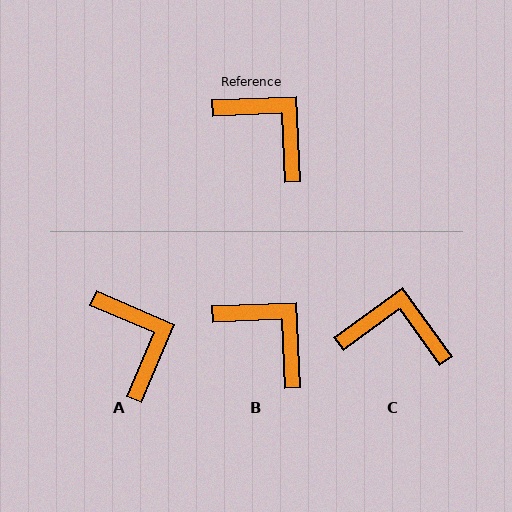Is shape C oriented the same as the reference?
No, it is off by about 33 degrees.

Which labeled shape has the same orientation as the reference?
B.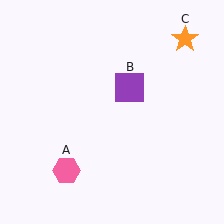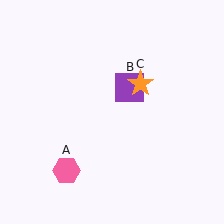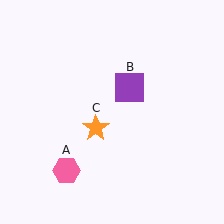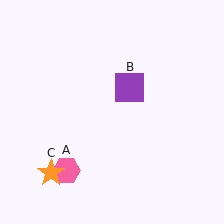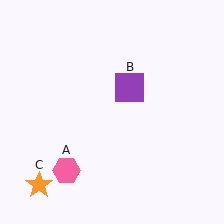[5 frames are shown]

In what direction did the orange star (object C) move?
The orange star (object C) moved down and to the left.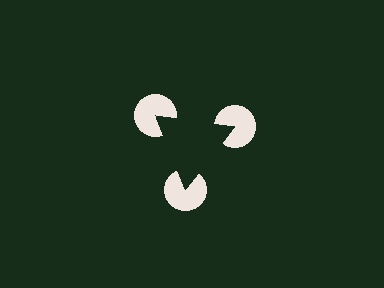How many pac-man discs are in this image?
There are 3 — one at each vertex of the illusory triangle.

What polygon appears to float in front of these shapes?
An illusory triangle — its edges are inferred from the aligned wedge cuts in the pac-man discs, not physically drawn.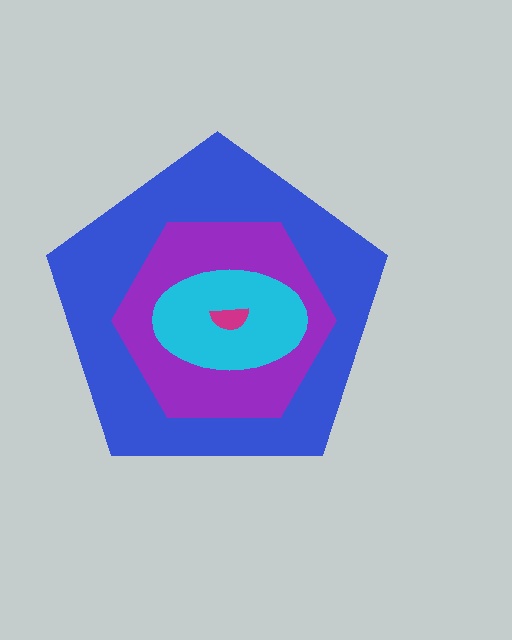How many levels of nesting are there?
4.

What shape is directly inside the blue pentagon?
The purple hexagon.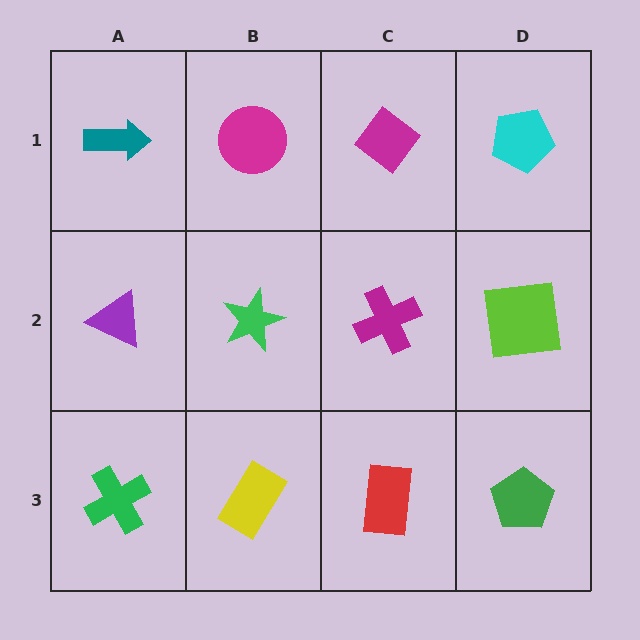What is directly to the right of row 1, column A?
A magenta circle.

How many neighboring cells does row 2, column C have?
4.